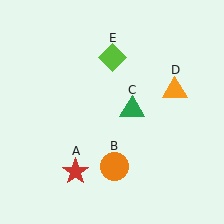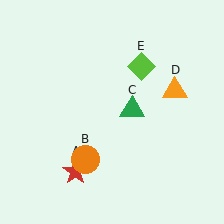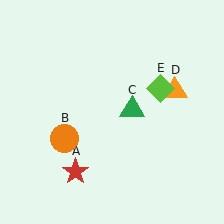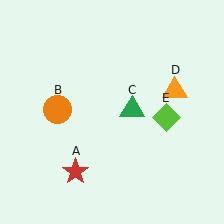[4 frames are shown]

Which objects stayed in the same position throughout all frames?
Red star (object A) and green triangle (object C) and orange triangle (object D) remained stationary.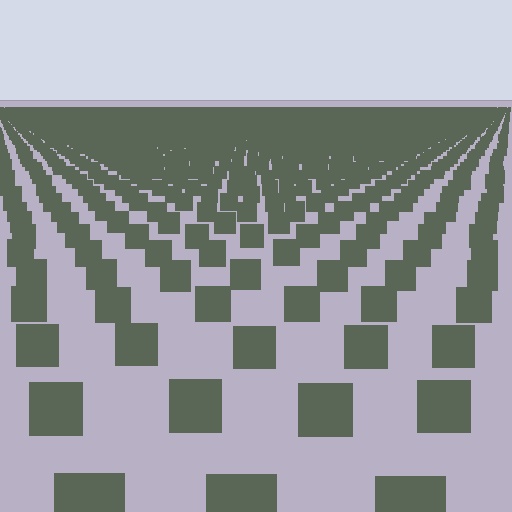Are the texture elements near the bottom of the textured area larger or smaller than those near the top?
Larger. Near the bottom, elements are closer to the viewer and appear at a bigger on-screen size.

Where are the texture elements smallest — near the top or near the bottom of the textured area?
Near the top.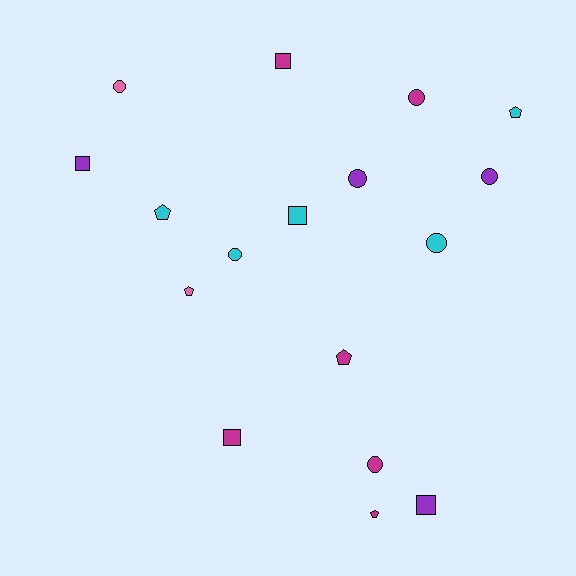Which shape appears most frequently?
Circle, with 7 objects.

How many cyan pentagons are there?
There are 2 cyan pentagons.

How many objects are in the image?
There are 17 objects.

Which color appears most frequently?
Magenta, with 6 objects.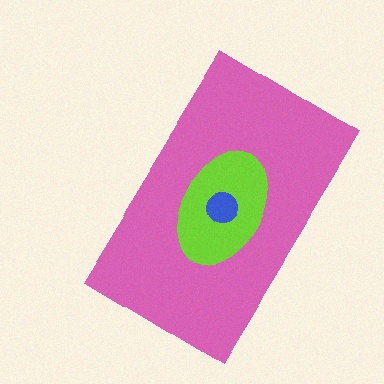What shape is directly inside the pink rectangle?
The lime ellipse.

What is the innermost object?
The blue circle.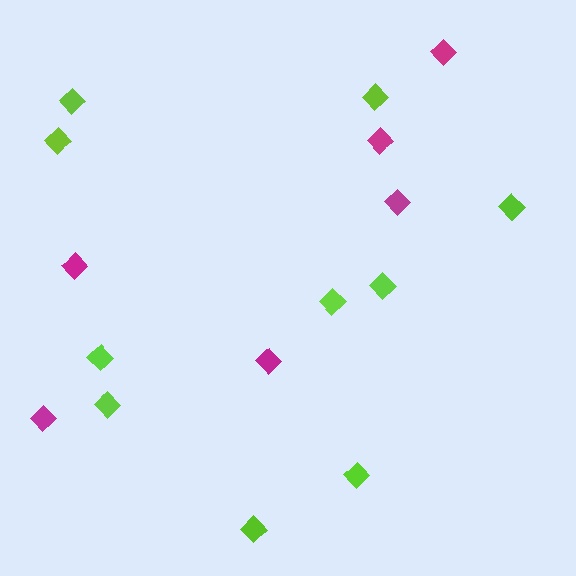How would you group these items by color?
There are 2 groups: one group of magenta diamonds (6) and one group of lime diamonds (10).